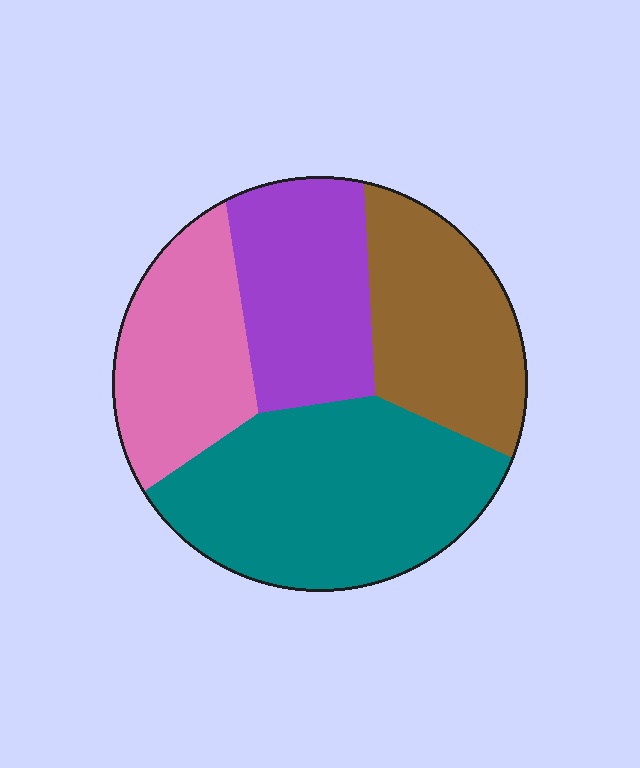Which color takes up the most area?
Teal, at roughly 35%.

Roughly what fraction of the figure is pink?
Pink takes up less than a quarter of the figure.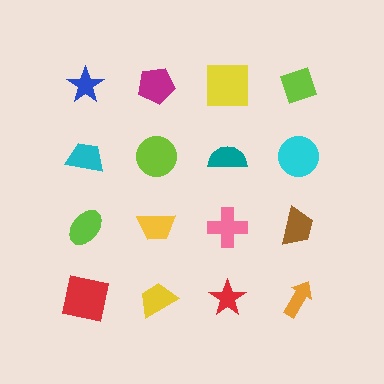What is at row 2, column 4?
A cyan circle.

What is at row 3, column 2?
A yellow trapezoid.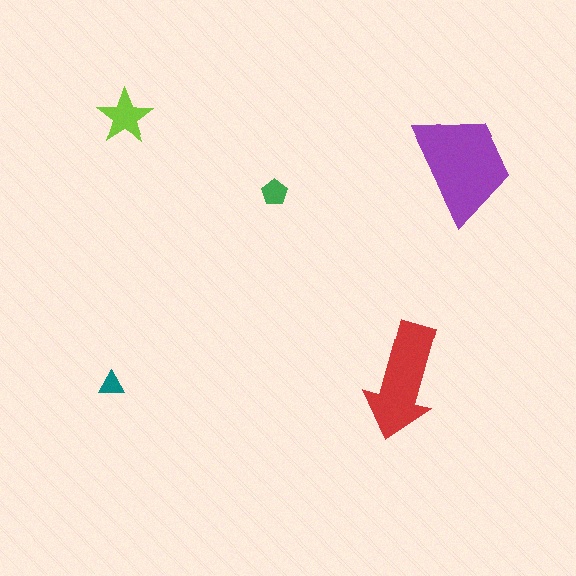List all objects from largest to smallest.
The purple trapezoid, the red arrow, the lime star, the green pentagon, the teal triangle.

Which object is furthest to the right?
The purple trapezoid is rightmost.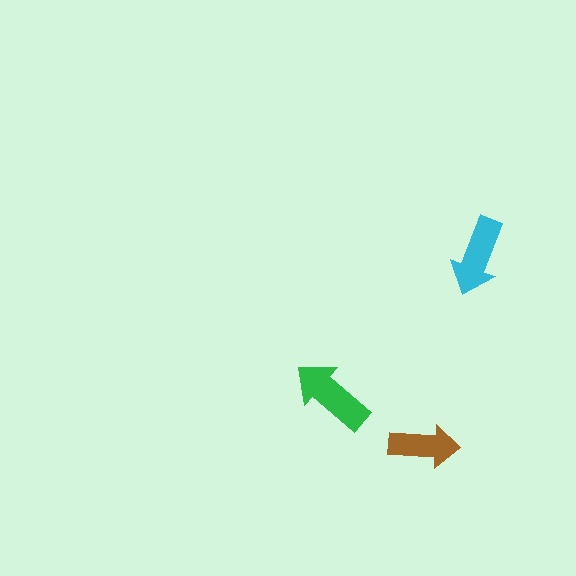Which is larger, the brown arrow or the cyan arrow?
The cyan one.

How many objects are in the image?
There are 3 objects in the image.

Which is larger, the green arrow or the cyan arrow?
The green one.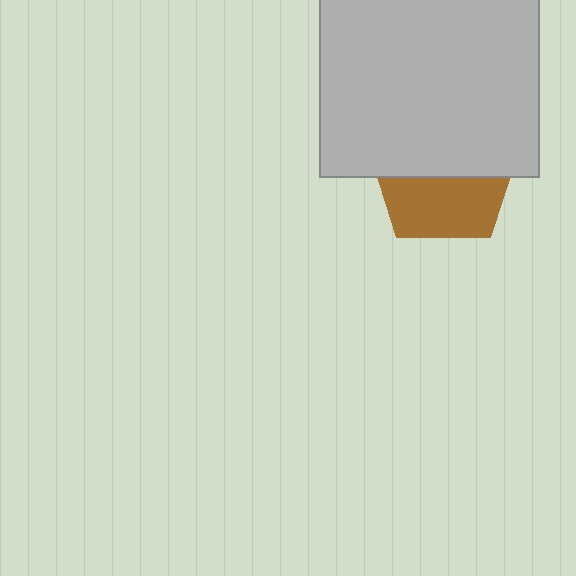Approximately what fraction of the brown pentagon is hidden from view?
Roughly 55% of the brown pentagon is hidden behind the light gray square.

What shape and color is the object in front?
The object in front is a light gray square.